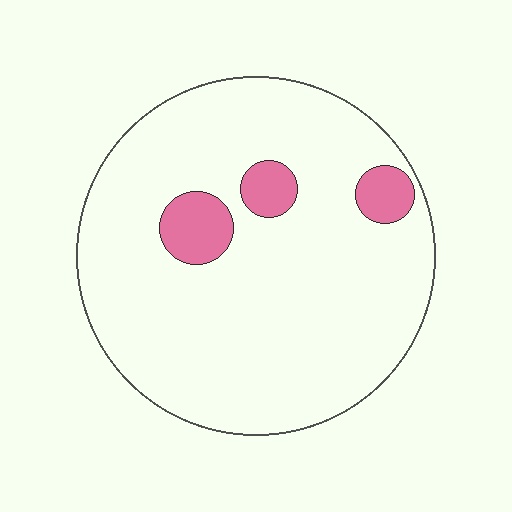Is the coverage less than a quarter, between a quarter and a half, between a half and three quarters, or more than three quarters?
Less than a quarter.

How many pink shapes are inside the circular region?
3.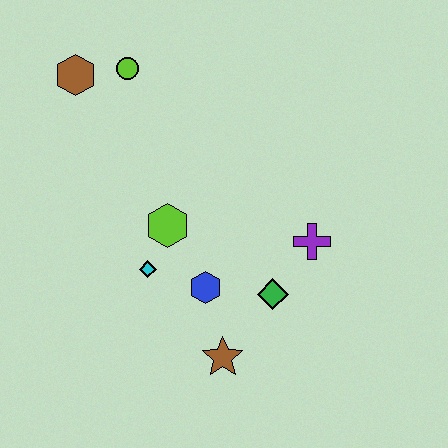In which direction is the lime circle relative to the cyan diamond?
The lime circle is above the cyan diamond.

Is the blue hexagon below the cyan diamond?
Yes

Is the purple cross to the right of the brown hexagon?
Yes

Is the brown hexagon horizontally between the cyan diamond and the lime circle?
No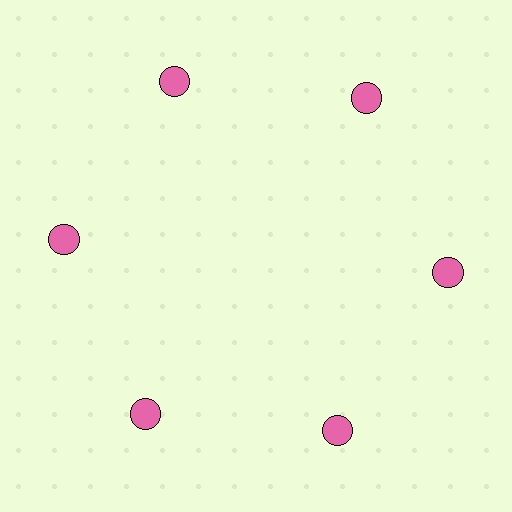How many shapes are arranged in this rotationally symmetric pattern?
There are 6 shapes, arranged in 6 groups of 1.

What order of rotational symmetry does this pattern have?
This pattern has 6-fold rotational symmetry.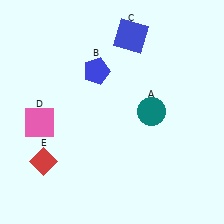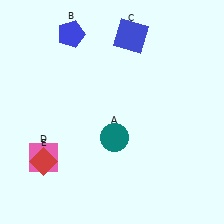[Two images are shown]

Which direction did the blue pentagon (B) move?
The blue pentagon (B) moved up.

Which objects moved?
The objects that moved are: the teal circle (A), the blue pentagon (B), the pink square (D).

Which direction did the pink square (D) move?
The pink square (D) moved down.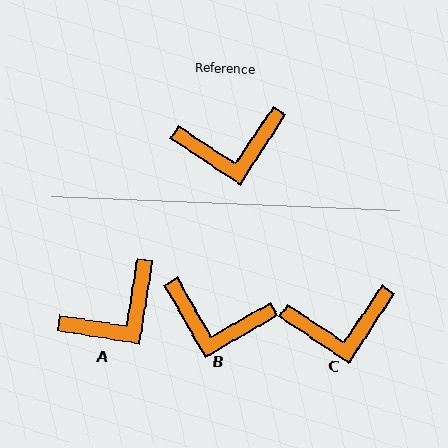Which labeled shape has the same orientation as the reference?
C.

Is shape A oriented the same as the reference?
No, it is off by about 25 degrees.